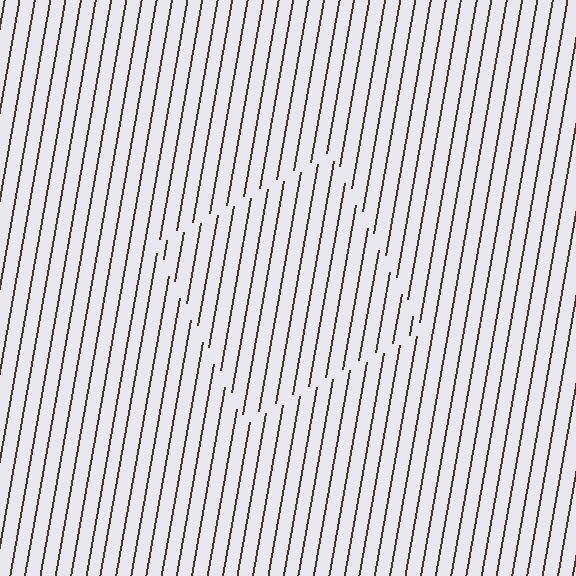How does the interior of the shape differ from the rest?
The interior of the shape contains the same grating, shifted by half a period — the contour is defined by the phase discontinuity where line-ends from the inner and outer gratings abut.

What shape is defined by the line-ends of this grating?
An illusory square. The interior of the shape contains the same grating, shifted by half a period — the contour is defined by the phase discontinuity where line-ends from the inner and outer gratings abut.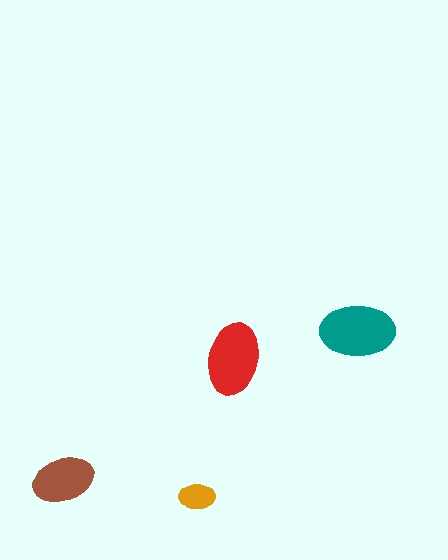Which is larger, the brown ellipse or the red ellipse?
The red one.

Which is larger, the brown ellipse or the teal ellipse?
The teal one.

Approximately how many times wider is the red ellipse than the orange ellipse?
About 2 times wider.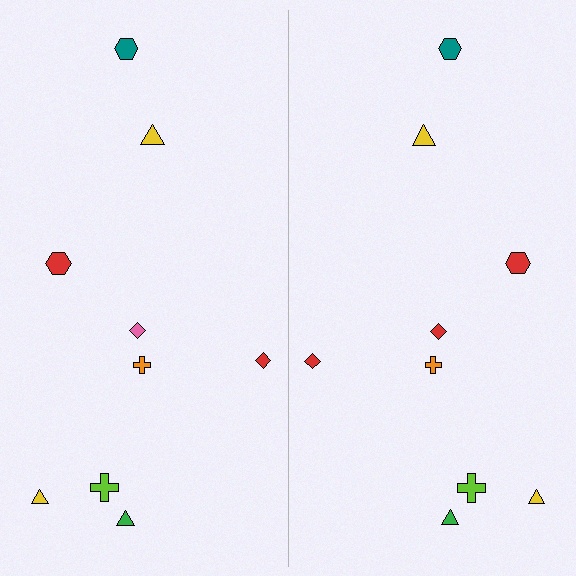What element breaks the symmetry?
The red diamond on the right side breaks the symmetry — its mirror counterpart is pink.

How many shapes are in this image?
There are 18 shapes in this image.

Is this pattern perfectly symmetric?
No, the pattern is not perfectly symmetric. The red diamond on the right side breaks the symmetry — its mirror counterpart is pink.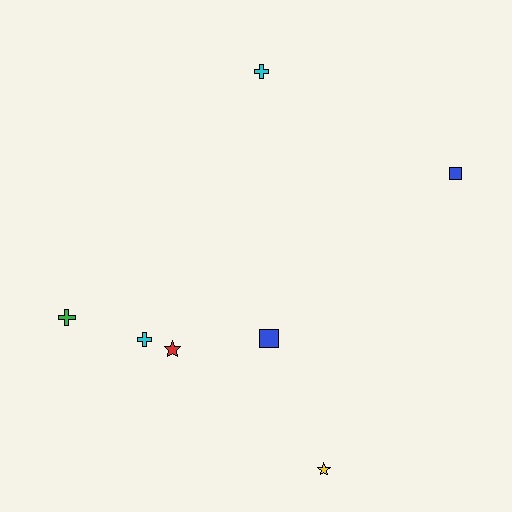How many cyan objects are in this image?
There are 2 cyan objects.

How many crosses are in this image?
There are 3 crosses.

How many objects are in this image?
There are 7 objects.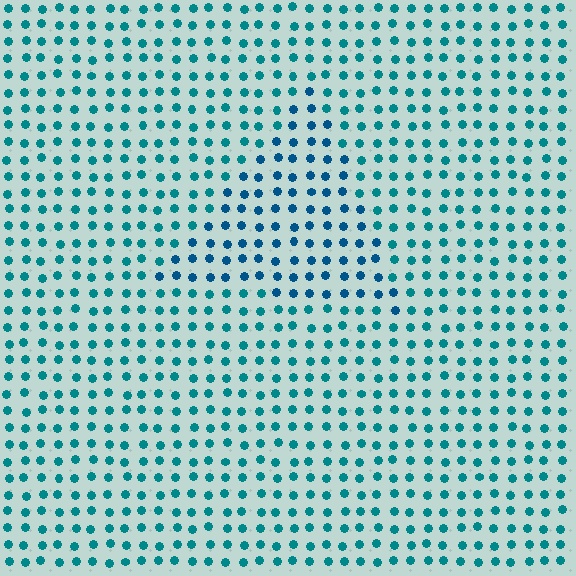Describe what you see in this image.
The image is filled with small teal elements in a uniform arrangement. A triangle-shaped region is visible where the elements are tinted to a slightly different hue, forming a subtle color boundary.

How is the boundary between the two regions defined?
The boundary is defined purely by a slight shift in hue (about 22 degrees). Spacing, size, and orientation are identical on both sides.